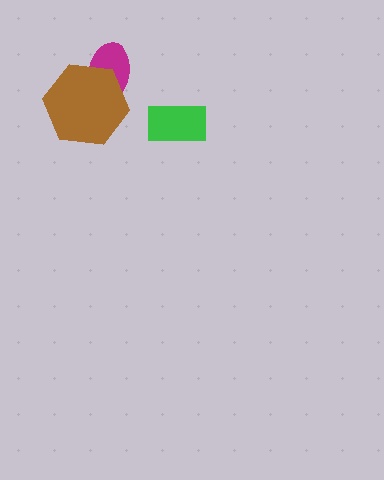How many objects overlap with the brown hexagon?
1 object overlaps with the brown hexagon.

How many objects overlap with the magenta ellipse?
1 object overlaps with the magenta ellipse.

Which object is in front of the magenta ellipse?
The brown hexagon is in front of the magenta ellipse.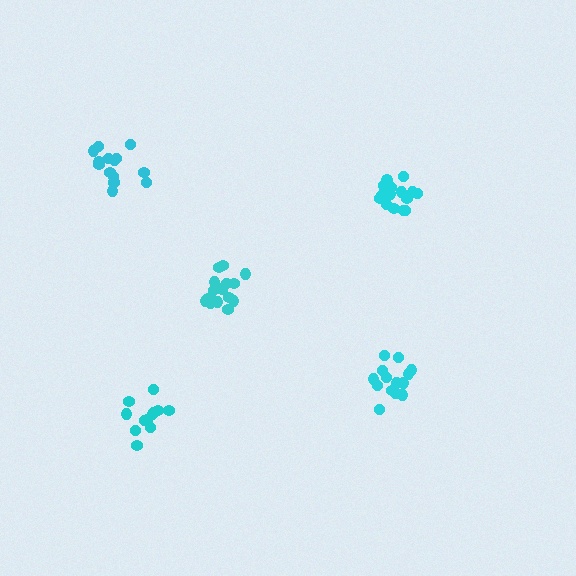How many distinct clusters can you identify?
There are 5 distinct clusters.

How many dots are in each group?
Group 1: 17 dots, Group 2: 14 dots, Group 3: 18 dots, Group 4: 14 dots, Group 5: 12 dots (75 total).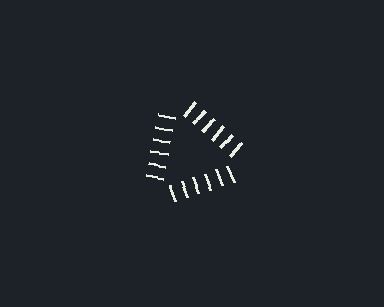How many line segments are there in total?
18 — 6 along each of the 3 edges.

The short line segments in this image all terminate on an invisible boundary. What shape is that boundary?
An illusory triangle — the line segments terminate on its edges but no continuous stroke is drawn.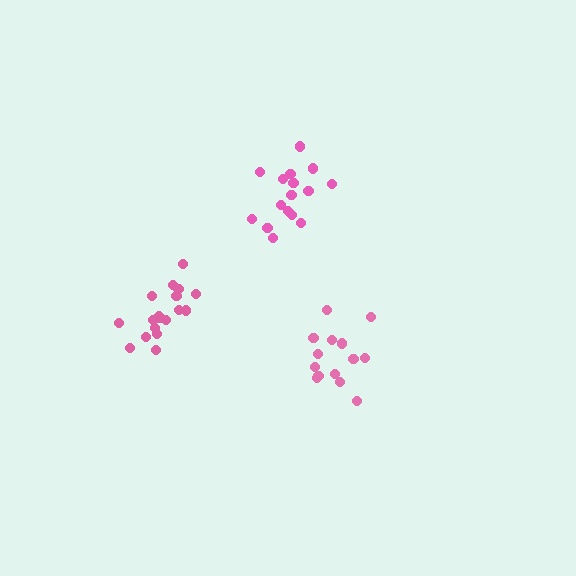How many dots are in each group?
Group 1: 14 dots, Group 2: 18 dots, Group 3: 17 dots (49 total).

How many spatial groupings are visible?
There are 3 spatial groupings.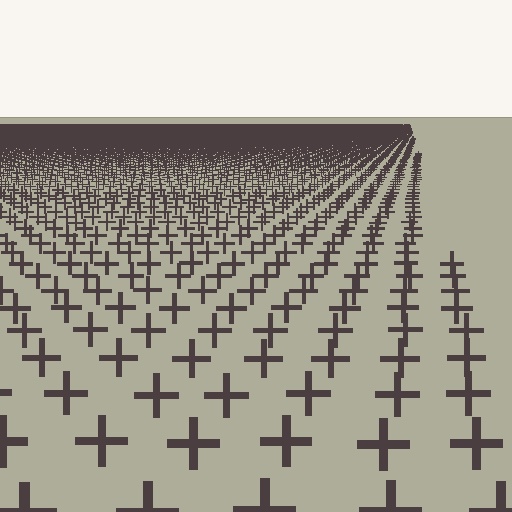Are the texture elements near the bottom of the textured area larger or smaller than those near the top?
Larger. Near the bottom, elements are closer to the viewer and appear at a bigger on-screen size.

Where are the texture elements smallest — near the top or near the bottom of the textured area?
Near the top.